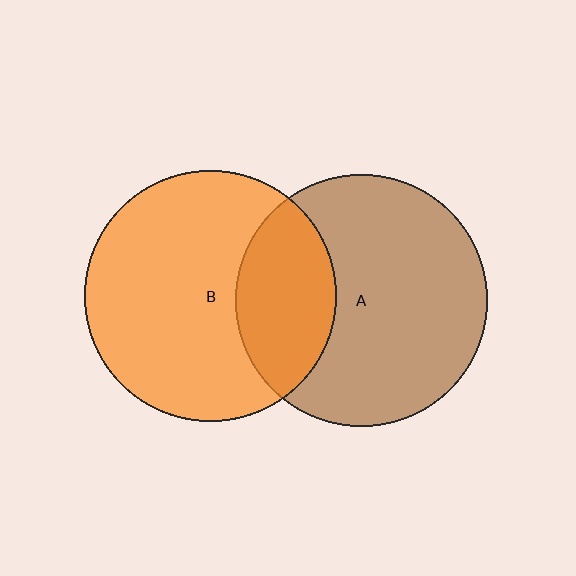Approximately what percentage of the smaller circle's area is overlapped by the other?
Approximately 30%.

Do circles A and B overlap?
Yes.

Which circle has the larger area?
Circle A (brown).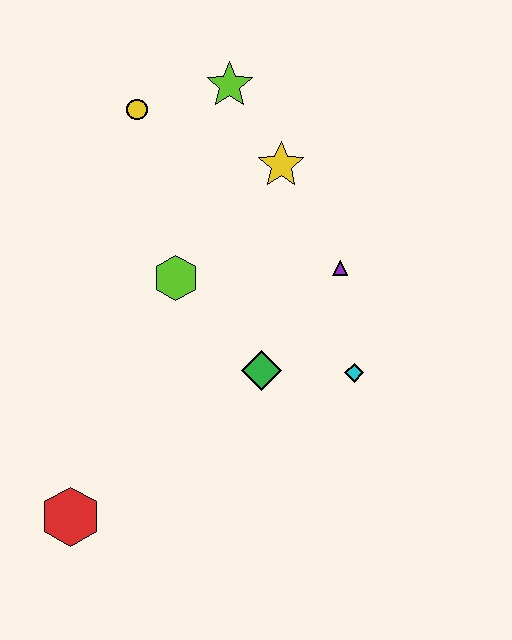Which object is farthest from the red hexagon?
The lime star is farthest from the red hexagon.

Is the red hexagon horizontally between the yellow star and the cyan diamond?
No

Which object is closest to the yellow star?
The lime star is closest to the yellow star.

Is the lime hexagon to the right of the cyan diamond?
No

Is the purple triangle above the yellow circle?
No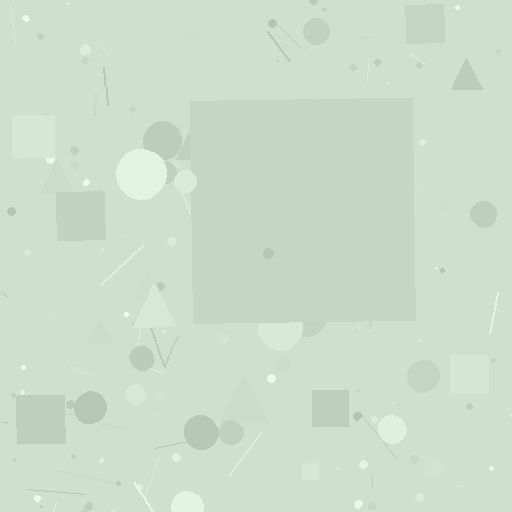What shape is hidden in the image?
A square is hidden in the image.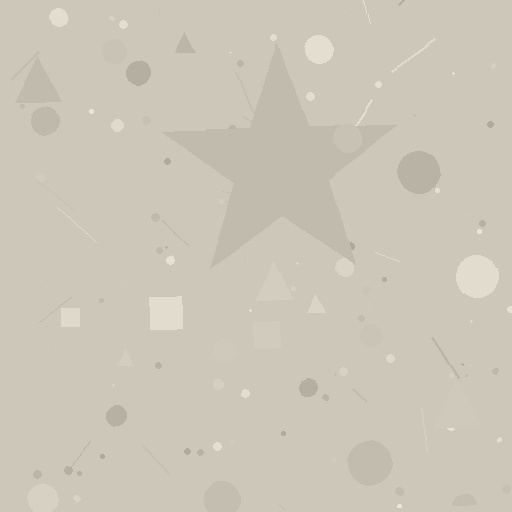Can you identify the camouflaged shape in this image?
The camouflaged shape is a star.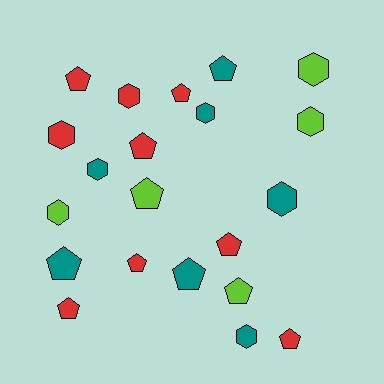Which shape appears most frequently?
Pentagon, with 12 objects.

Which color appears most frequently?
Red, with 9 objects.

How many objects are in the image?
There are 21 objects.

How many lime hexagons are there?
There are 3 lime hexagons.